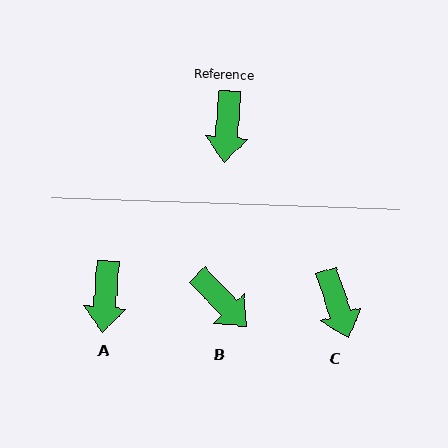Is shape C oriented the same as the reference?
No, it is off by about 22 degrees.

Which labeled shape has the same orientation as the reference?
A.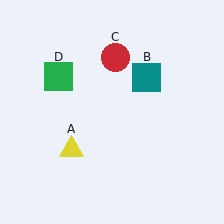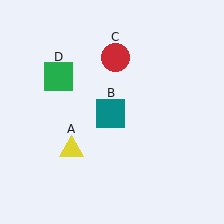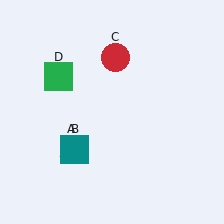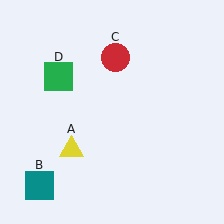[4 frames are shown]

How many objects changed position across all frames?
1 object changed position: teal square (object B).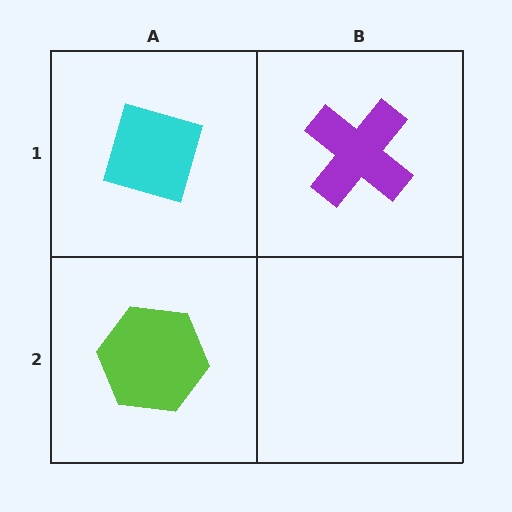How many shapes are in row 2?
1 shape.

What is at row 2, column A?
A lime hexagon.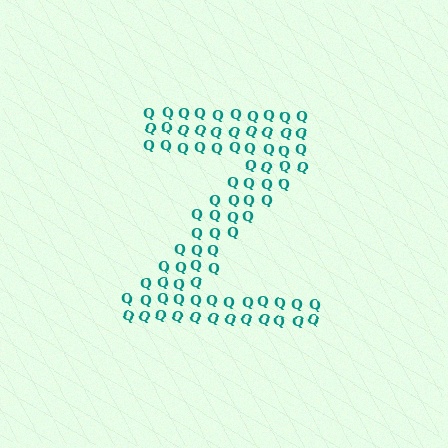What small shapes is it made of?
It is made of small letter Q's.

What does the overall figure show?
The overall figure shows the letter Z.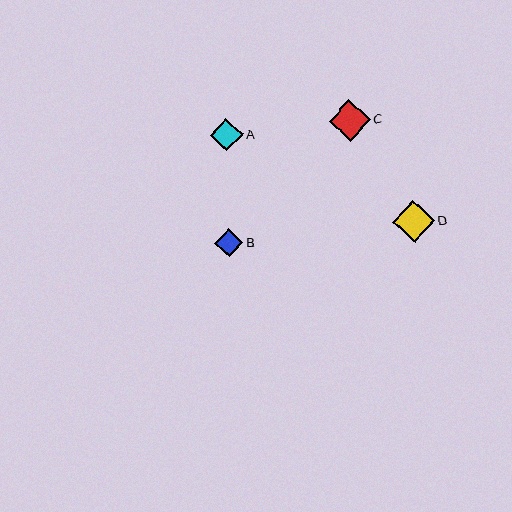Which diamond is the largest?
Diamond D is the largest with a size of approximately 42 pixels.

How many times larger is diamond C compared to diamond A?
Diamond C is approximately 1.3 times the size of diamond A.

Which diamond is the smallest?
Diamond B is the smallest with a size of approximately 28 pixels.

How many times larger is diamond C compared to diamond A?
Diamond C is approximately 1.3 times the size of diamond A.